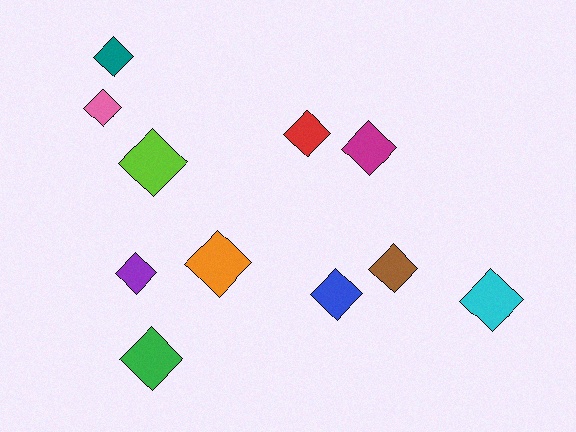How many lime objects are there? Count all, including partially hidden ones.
There is 1 lime object.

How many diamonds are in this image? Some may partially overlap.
There are 11 diamonds.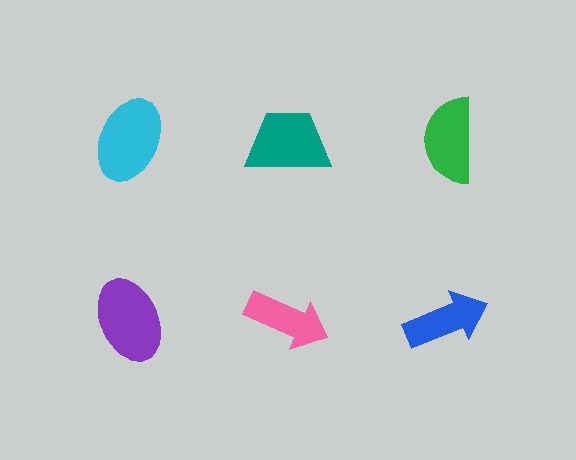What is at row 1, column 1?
A cyan ellipse.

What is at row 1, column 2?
A teal trapezoid.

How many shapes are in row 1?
3 shapes.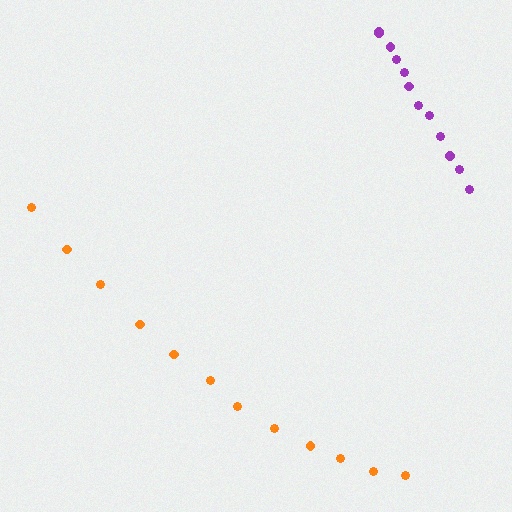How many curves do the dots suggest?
There are 2 distinct paths.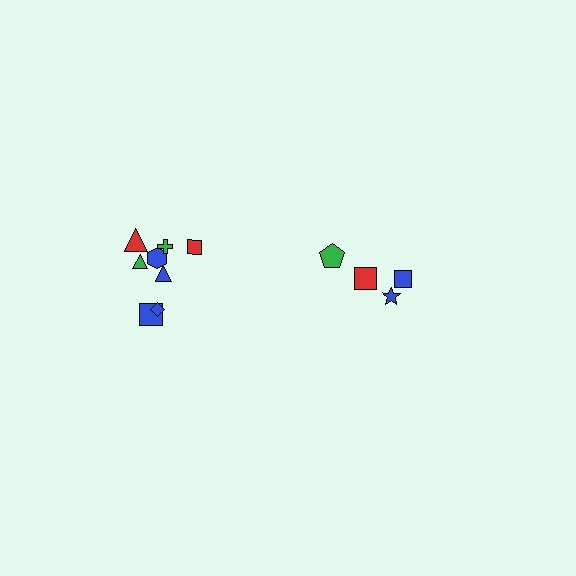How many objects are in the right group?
There are 4 objects.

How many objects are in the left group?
There are 8 objects.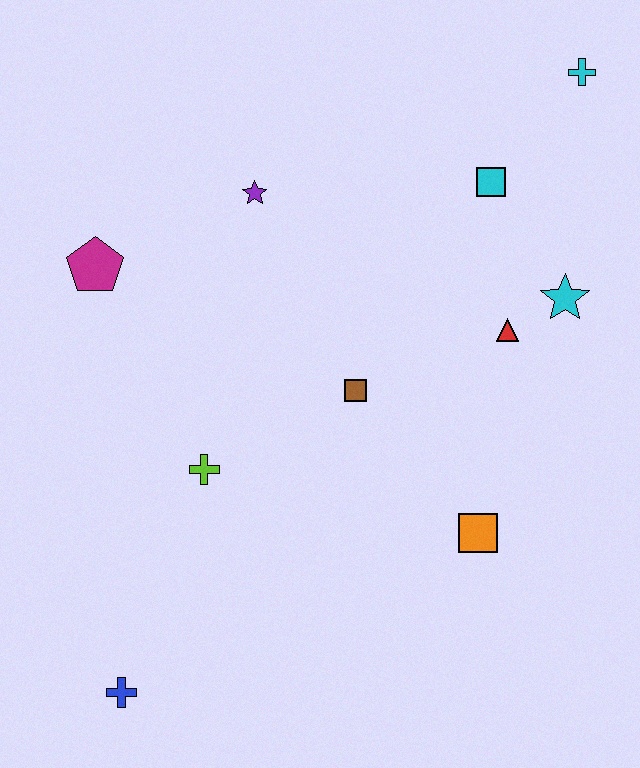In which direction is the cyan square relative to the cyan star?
The cyan square is above the cyan star.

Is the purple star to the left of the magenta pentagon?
No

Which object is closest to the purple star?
The magenta pentagon is closest to the purple star.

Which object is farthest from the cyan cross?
The blue cross is farthest from the cyan cross.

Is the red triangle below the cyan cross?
Yes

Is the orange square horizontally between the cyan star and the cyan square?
No